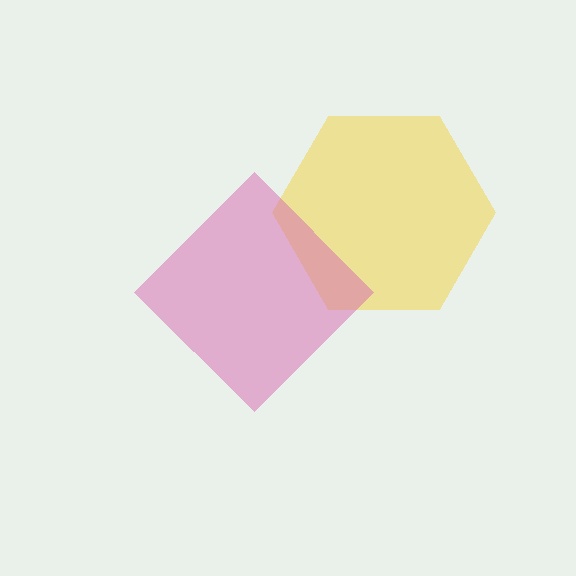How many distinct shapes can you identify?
There are 2 distinct shapes: a yellow hexagon, a pink diamond.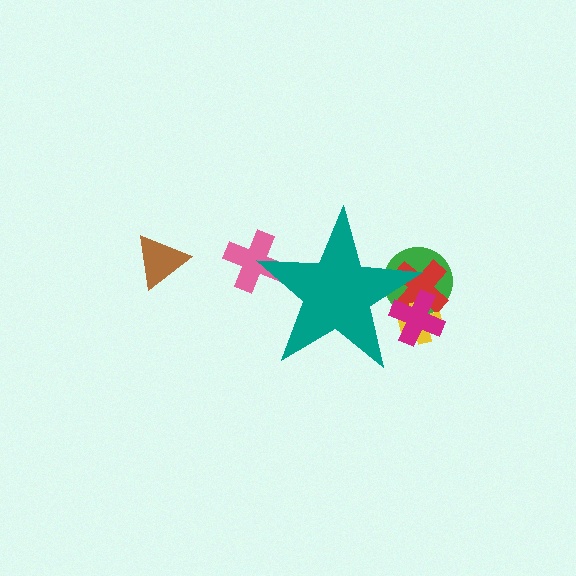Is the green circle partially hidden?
Yes, the green circle is partially hidden behind the teal star.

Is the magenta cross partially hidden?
Yes, the magenta cross is partially hidden behind the teal star.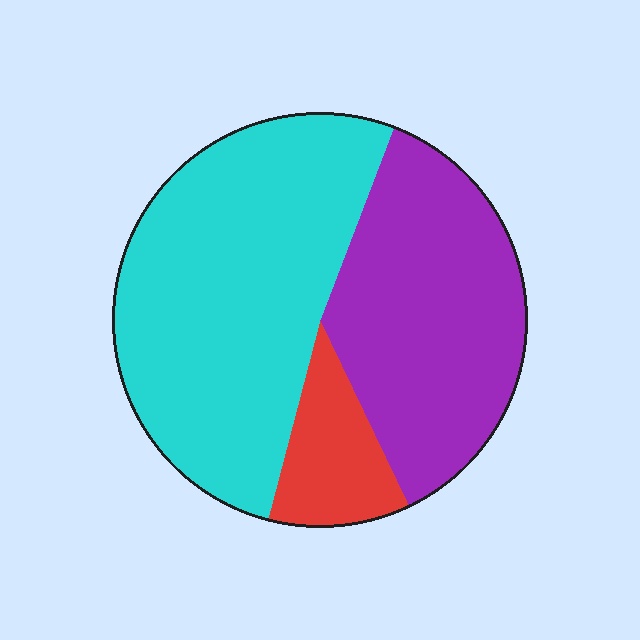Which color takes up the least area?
Red, at roughly 10%.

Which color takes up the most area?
Cyan, at roughly 50%.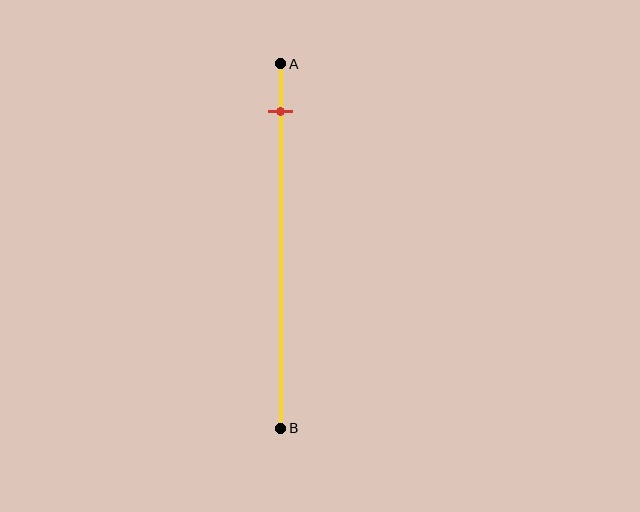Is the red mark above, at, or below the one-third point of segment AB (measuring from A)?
The red mark is above the one-third point of segment AB.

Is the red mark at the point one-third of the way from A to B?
No, the mark is at about 15% from A, not at the 33% one-third point.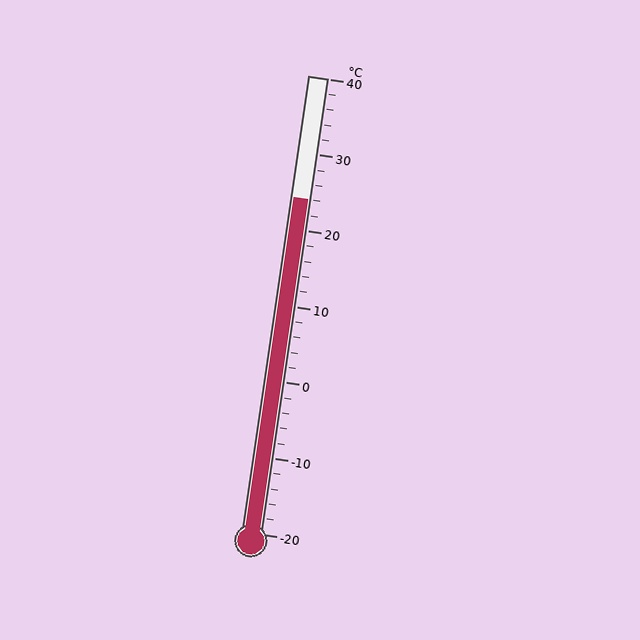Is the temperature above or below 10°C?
The temperature is above 10°C.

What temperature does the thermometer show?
The thermometer shows approximately 24°C.